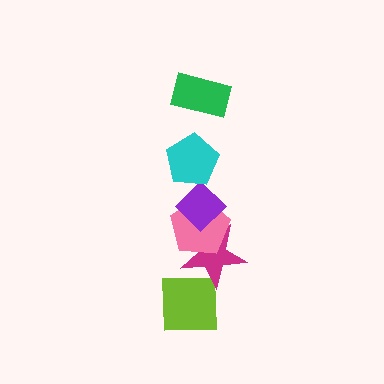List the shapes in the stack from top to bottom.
From top to bottom: the green rectangle, the cyan pentagon, the purple diamond, the pink pentagon, the magenta star, the lime square.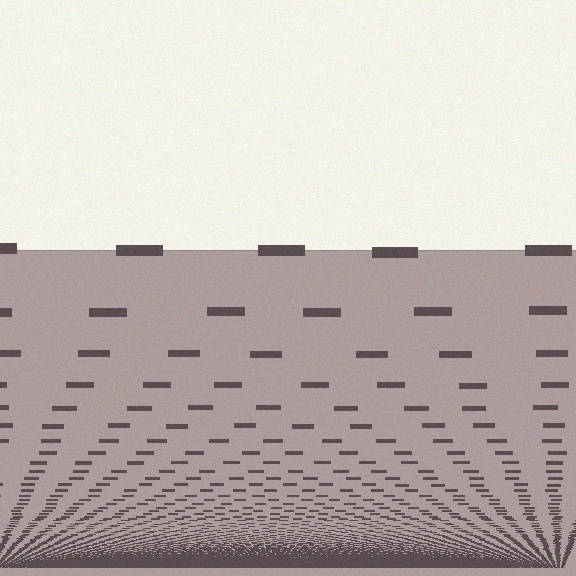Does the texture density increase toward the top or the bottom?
Density increases toward the bottom.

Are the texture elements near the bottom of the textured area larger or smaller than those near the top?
Smaller. The gradient is inverted — elements near the bottom are smaller and denser.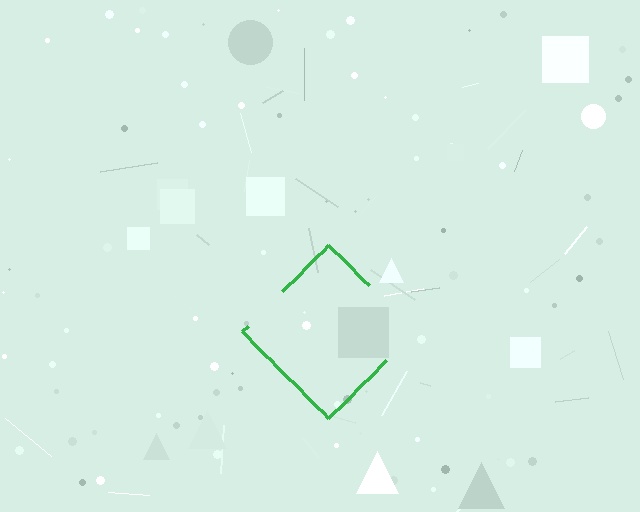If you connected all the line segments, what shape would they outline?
They would outline a diamond.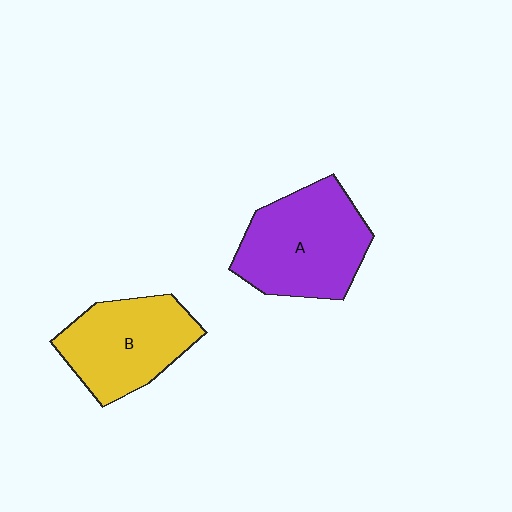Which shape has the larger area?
Shape A (purple).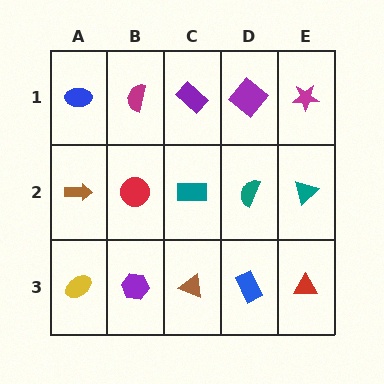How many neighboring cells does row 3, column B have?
3.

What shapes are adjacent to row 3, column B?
A red circle (row 2, column B), a yellow ellipse (row 3, column A), a brown triangle (row 3, column C).